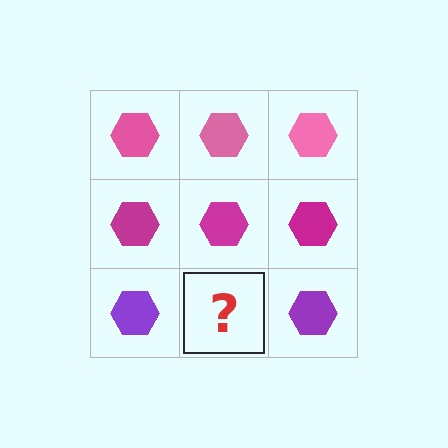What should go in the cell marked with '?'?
The missing cell should contain a purple hexagon.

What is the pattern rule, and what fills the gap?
The rule is that each row has a consistent color. The gap should be filled with a purple hexagon.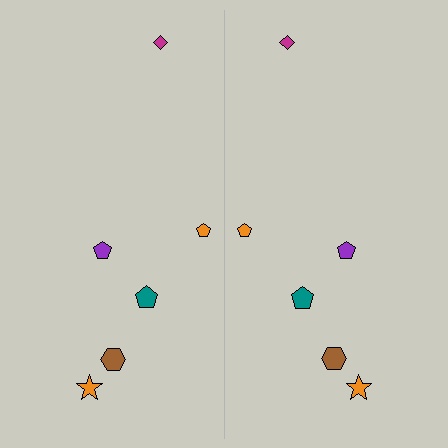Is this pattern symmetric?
Yes, this pattern has bilateral (reflection) symmetry.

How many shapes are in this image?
There are 12 shapes in this image.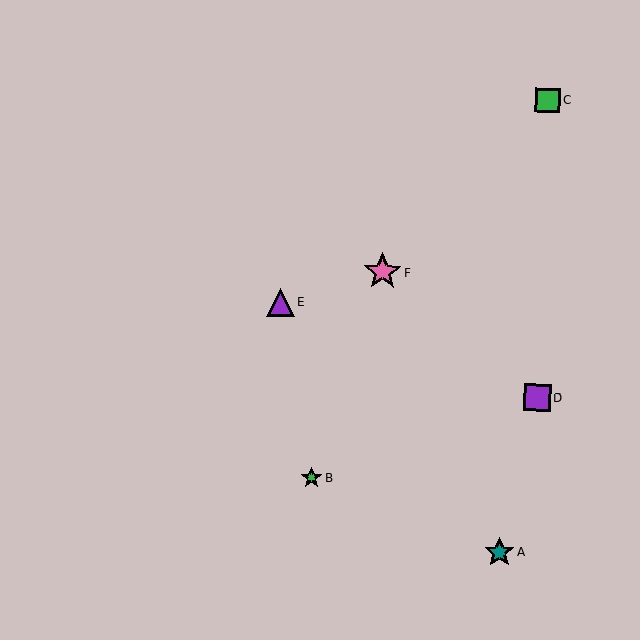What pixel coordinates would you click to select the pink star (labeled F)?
Click at (383, 272) to select the pink star F.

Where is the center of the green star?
The center of the green star is at (311, 478).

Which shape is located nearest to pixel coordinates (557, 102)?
The green square (labeled C) at (548, 100) is nearest to that location.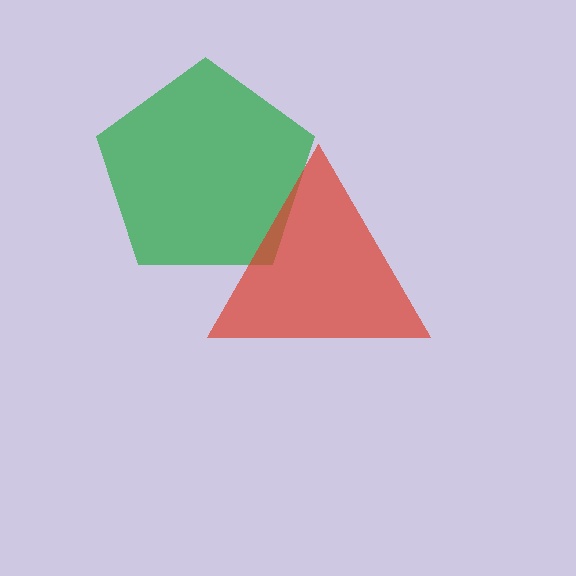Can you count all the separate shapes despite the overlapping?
Yes, there are 2 separate shapes.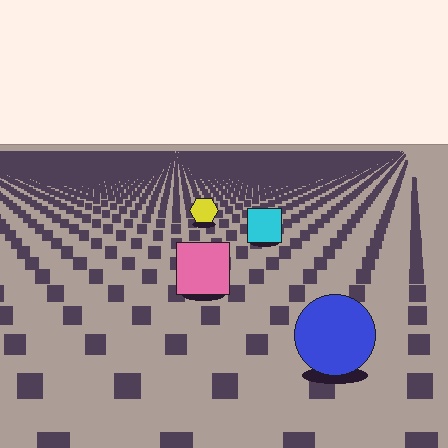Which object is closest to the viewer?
The blue circle is closest. The texture marks near it are larger and more spread out.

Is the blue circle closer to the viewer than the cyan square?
Yes. The blue circle is closer — you can tell from the texture gradient: the ground texture is coarser near it.